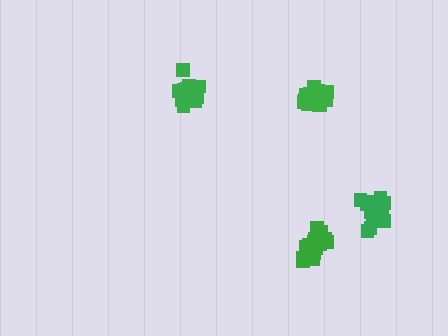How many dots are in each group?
Group 1: 16 dots, Group 2: 20 dots, Group 3: 18 dots, Group 4: 19 dots (73 total).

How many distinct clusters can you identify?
There are 4 distinct clusters.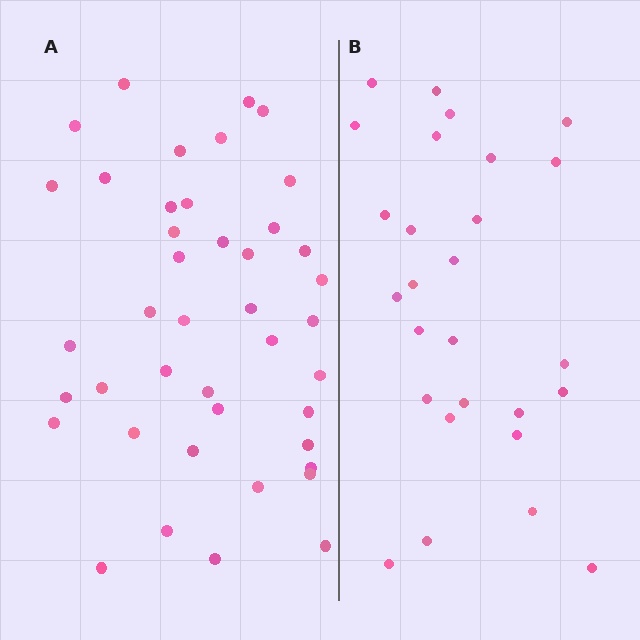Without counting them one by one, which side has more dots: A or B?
Region A (the left region) has more dots.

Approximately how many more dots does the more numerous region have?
Region A has approximately 15 more dots than region B.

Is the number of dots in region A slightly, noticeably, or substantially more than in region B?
Region A has substantially more. The ratio is roughly 1.6 to 1.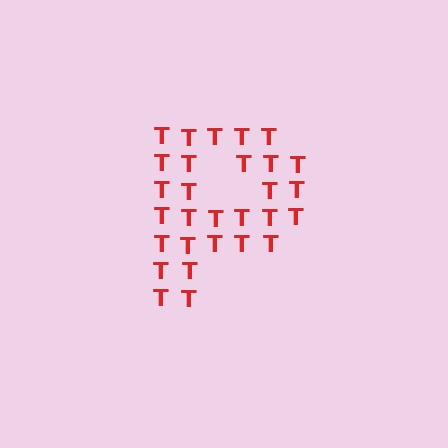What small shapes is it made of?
It is made of small letter T's.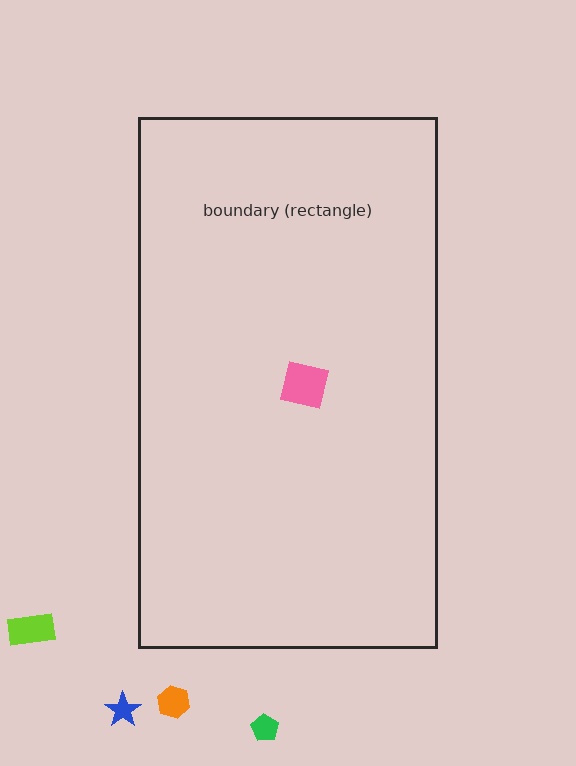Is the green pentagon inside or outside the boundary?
Outside.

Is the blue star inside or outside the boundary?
Outside.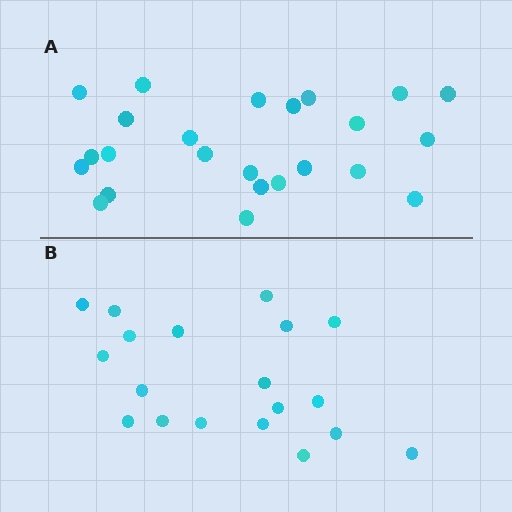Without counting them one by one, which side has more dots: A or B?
Region A (the top region) has more dots.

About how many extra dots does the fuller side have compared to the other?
Region A has about 5 more dots than region B.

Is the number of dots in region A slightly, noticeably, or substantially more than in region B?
Region A has noticeably more, but not dramatically so. The ratio is roughly 1.3 to 1.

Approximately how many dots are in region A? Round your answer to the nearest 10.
About 20 dots. (The exact count is 24, which rounds to 20.)